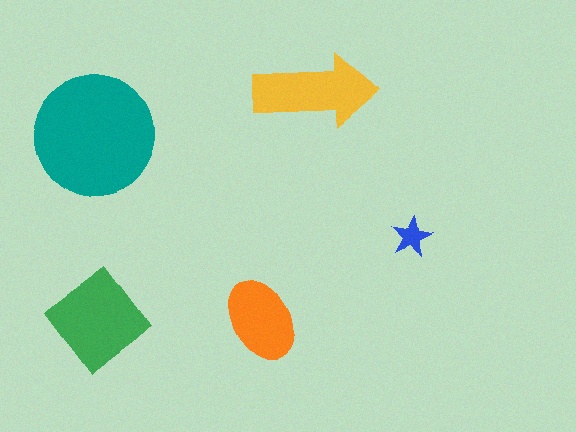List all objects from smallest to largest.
The blue star, the orange ellipse, the yellow arrow, the green diamond, the teal circle.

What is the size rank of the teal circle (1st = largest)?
1st.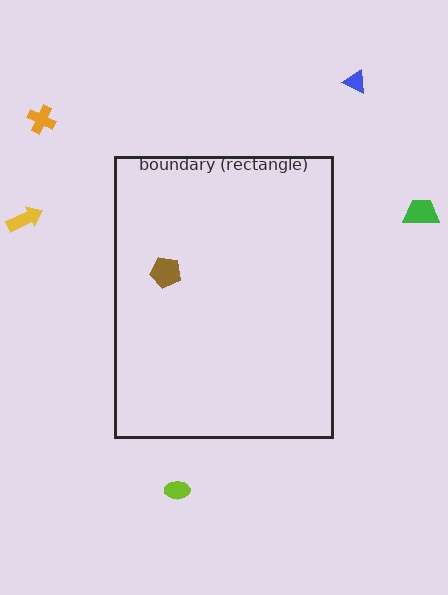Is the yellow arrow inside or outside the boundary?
Outside.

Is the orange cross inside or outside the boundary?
Outside.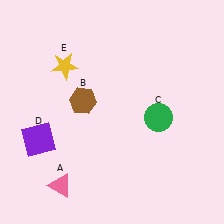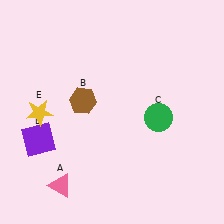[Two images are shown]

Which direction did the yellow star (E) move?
The yellow star (E) moved down.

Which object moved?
The yellow star (E) moved down.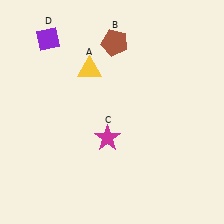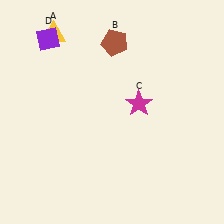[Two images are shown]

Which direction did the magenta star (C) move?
The magenta star (C) moved up.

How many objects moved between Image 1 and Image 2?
2 objects moved between the two images.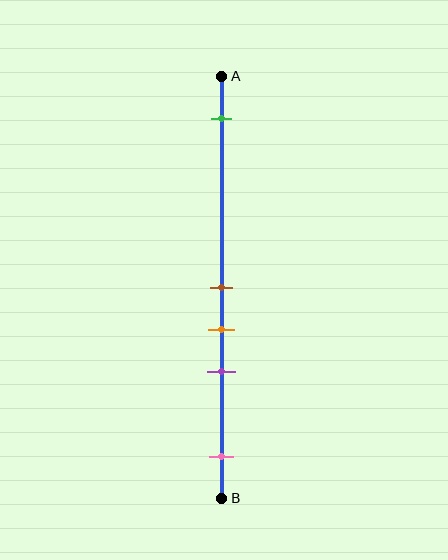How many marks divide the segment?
There are 5 marks dividing the segment.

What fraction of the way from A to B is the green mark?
The green mark is approximately 10% (0.1) of the way from A to B.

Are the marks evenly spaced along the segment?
No, the marks are not evenly spaced.